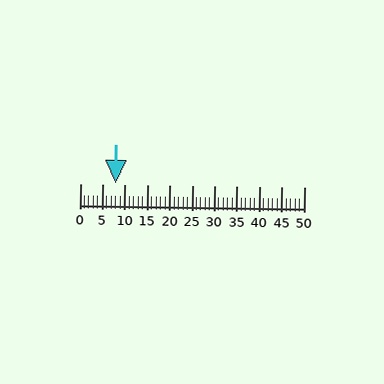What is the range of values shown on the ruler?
The ruler shows values from 0 to 50.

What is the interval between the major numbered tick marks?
The major tick marks are spaced 5 units apart.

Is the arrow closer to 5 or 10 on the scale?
The arrow is closer to 10.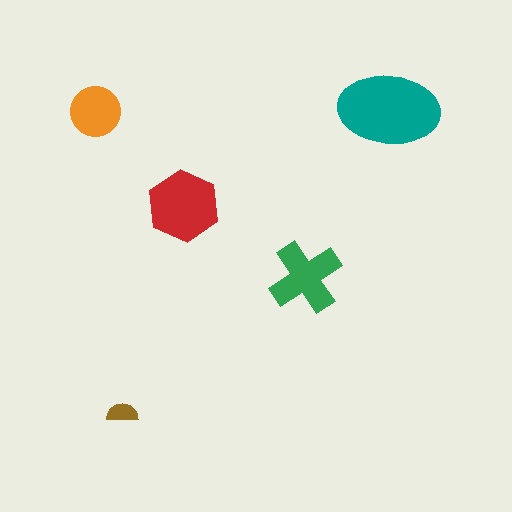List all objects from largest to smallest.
The teal ellipse, the red hexagon, the green cross, the orange circle, the brown semicircle.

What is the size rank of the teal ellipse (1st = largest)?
1st.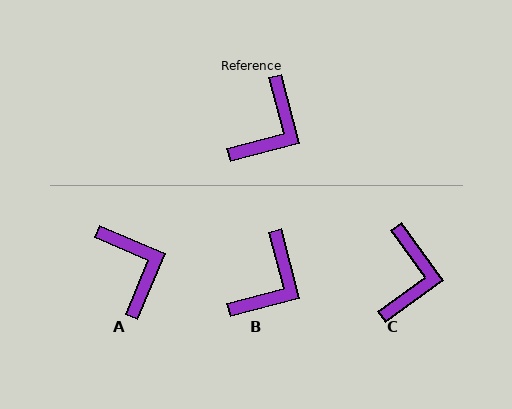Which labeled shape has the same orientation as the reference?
B.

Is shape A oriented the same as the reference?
No, it is off by about 52 degrees.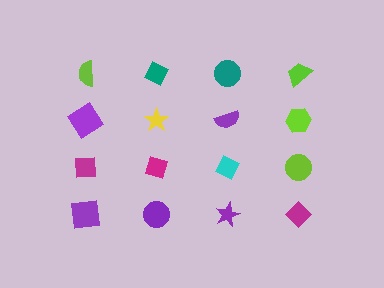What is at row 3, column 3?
A cyan diamond.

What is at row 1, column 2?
A teal diamond.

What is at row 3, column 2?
A magenta diamond.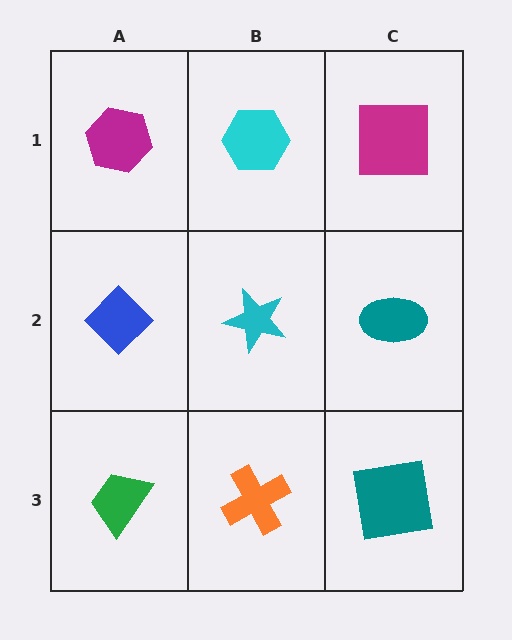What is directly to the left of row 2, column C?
A cyan star.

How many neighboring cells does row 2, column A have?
3.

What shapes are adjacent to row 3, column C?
A teal ellipse (row 2, column C), an orange cross (row 3, column B).